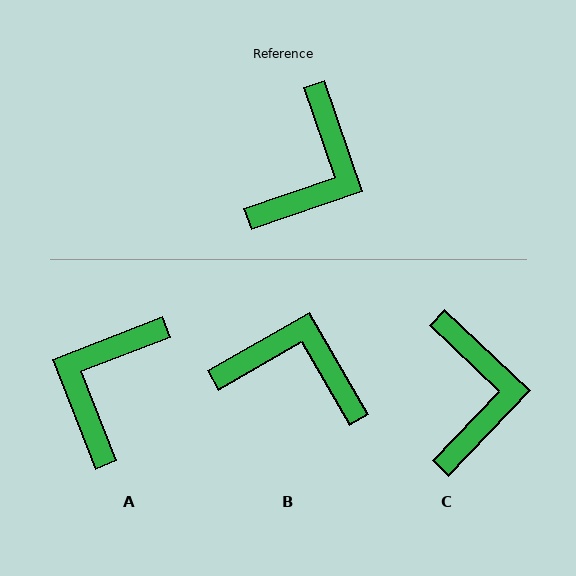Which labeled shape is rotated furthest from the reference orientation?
A, about 177 degrees away.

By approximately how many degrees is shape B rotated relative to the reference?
Approximately 101 degrees counter-clockwise.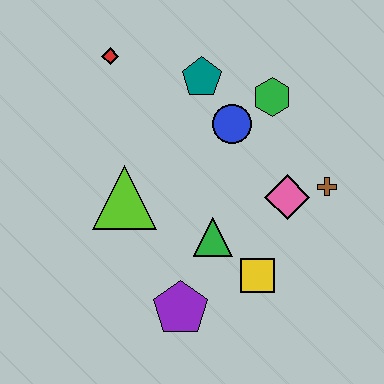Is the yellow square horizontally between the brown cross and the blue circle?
Yes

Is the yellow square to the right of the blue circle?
Yes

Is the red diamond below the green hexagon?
No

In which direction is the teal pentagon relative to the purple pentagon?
The teal pentagon is above the purple pentagon.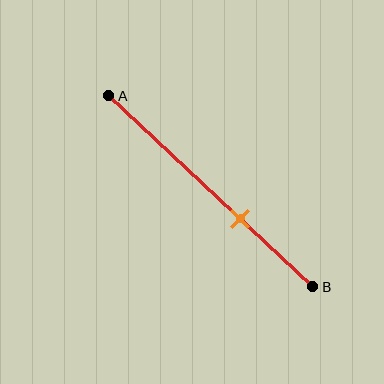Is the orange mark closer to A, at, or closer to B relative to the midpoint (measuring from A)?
The orange mark is closer to point B than the midpoint of segment AB.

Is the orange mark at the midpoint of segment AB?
No, the mark is at about 65% from A, not at the 50% midpoint.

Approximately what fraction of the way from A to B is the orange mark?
The orange mark is approximately 65% of the way from A to B.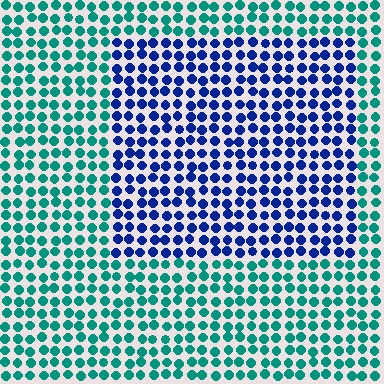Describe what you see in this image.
The image is filled with small teal elements in a uniform arrangement. A rectangle-shaped region is visible where the elements are tinted to a slightly different hue, forming a subtle color boundary.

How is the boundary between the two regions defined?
The boundary is defined purely by a slight shift in hue (about 55 degrees). Spacing, size, and orientation are identical on both sides.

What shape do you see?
I see a rectangle.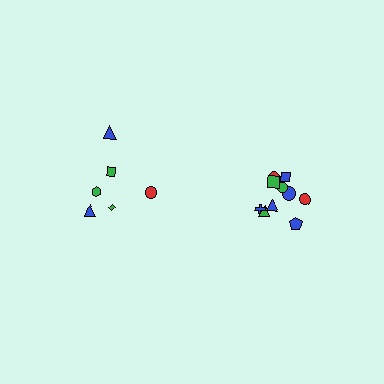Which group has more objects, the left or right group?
The right group.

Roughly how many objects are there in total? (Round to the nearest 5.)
Roughly 15 objects in total.